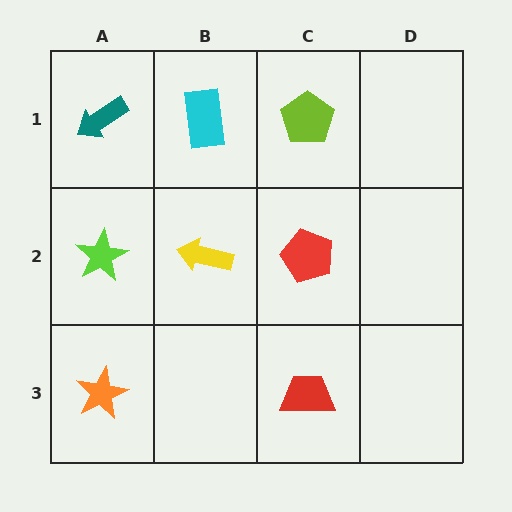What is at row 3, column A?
An orange star.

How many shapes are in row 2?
3 shapes.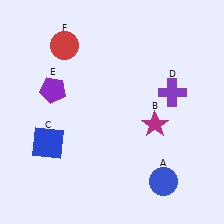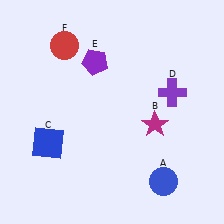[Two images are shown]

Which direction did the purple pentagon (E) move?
The purple pentagon (E) moved right.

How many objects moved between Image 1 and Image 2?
1 object moved between the two images.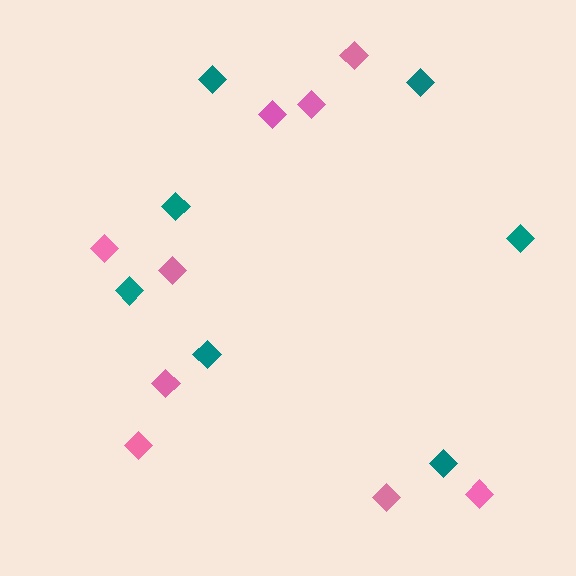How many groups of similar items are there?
There are 2 groups: one group of pink diamonds (9) and one group of teal diamonds (7).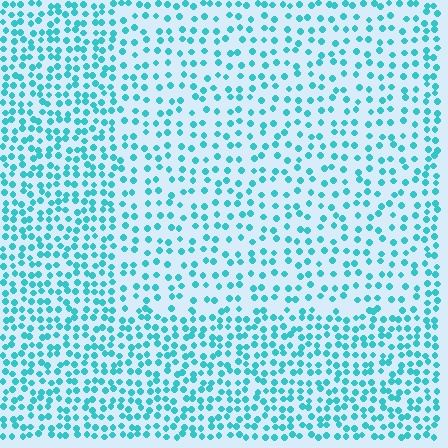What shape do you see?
I see a rectangle.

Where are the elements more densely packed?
The elements are more densely packed outside the rectangle boundary.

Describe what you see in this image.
The image contains small cyan elements arranged at two different densities. A rectangle-shaped region is visible where the elements are less densely packed than the surrounding area.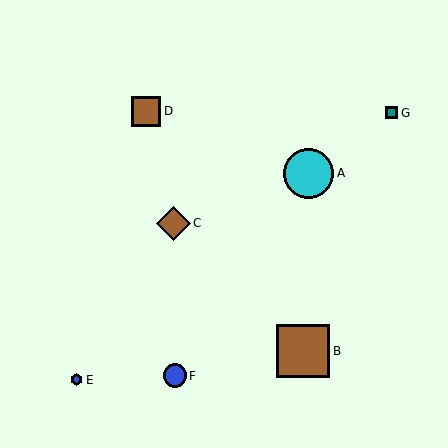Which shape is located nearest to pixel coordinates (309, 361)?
The brown square (labeled B) at (303, 351) is nearest to that location.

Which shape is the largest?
The brown square (labeled B) is the largest.